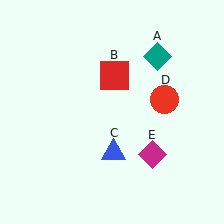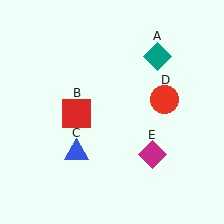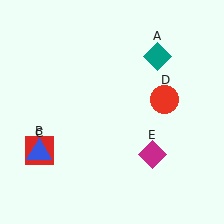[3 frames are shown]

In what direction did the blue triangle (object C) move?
The blue triangle (object C) moved left.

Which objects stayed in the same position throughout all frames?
Teal diamond (object A) and red circle (object D) and magenta diamond (object E) remained stationary.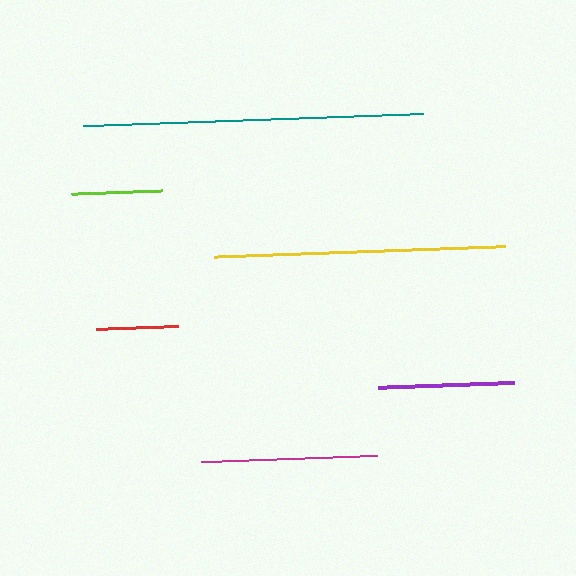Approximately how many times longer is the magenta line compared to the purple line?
The magenta line is approximately 1.3 times the length of the purple line.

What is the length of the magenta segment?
The magenta segment is approximately 177 pixels long.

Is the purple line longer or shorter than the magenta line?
The magenta line is longer than the purple line.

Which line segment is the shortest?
The red line is the shortest at approximately 81 pixels.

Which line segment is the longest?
The teal line is the longest at approximately 341 pixels.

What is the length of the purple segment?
The purple segment is approximately 136 pixels long.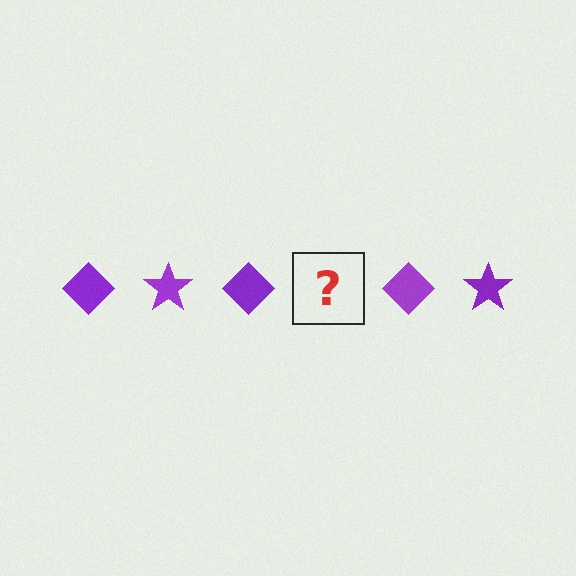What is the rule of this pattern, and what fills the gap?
The rule is that the pattern cycles through diamond, star shapes in purple. The gap should be filled with a purple star.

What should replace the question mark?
The question mark should be replaced with a purple star.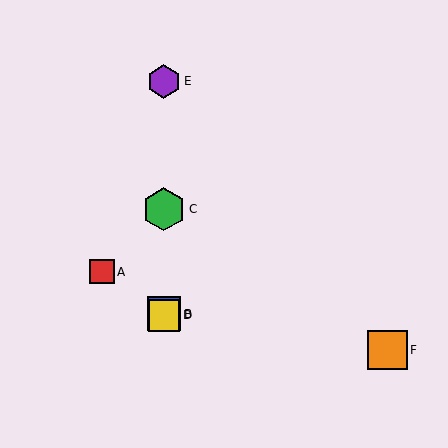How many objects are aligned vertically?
4 objects (B, C, D, E) are aligned vertically.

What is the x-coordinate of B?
Object B is at x≈164.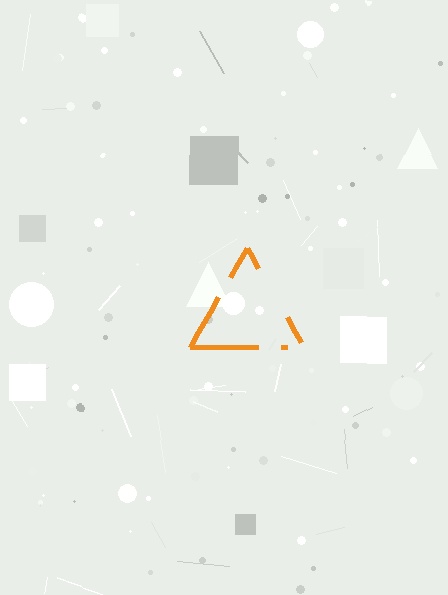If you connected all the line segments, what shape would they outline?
They would outline a triangle.